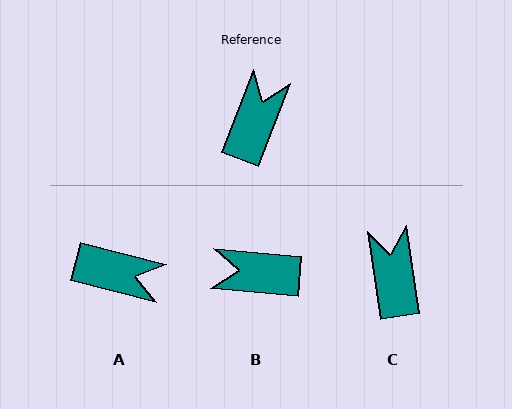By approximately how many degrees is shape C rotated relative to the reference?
Approximately 30 degrees counter-clockwise.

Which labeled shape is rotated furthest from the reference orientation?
B, about 106 degrees away.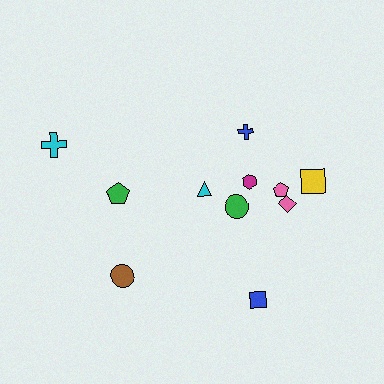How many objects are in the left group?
There are 3 objects.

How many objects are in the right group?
There are 8 objects.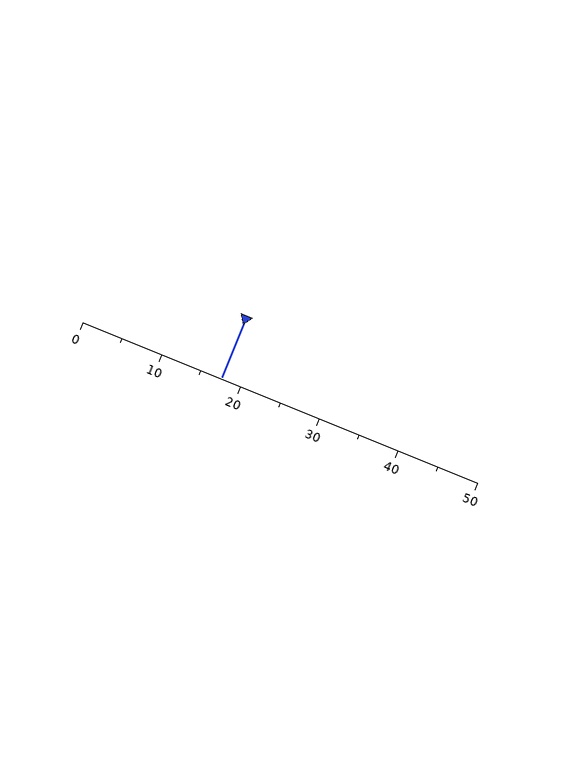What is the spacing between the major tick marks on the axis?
The major ticks are spaced 10 apart.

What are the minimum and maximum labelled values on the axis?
The axis runs from 0 to 50.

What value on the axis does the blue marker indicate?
The marker indicates approximately 17.5.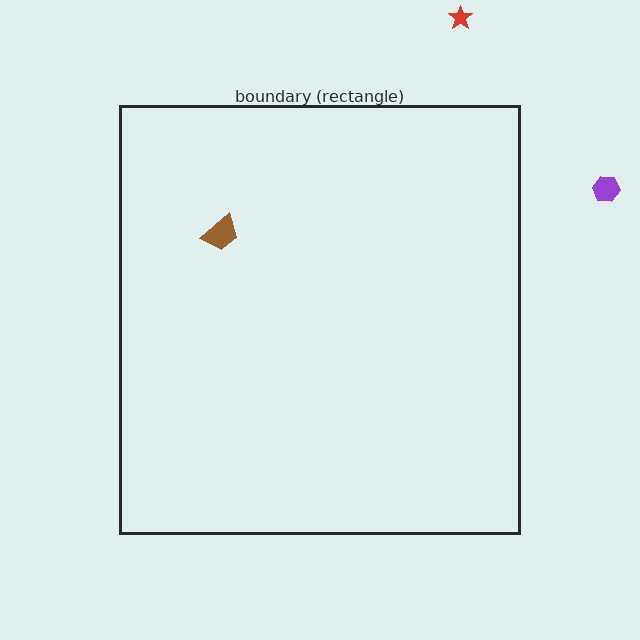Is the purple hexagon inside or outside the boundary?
Outside.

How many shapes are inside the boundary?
1 inside, 2 outside.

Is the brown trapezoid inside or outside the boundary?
Inside.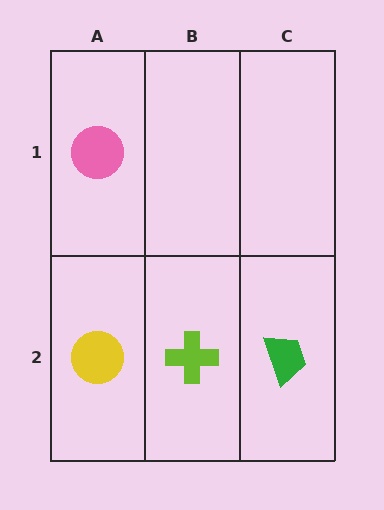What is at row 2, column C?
A green trapezoid.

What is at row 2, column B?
A lime cross.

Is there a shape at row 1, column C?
No, that cell is empty.